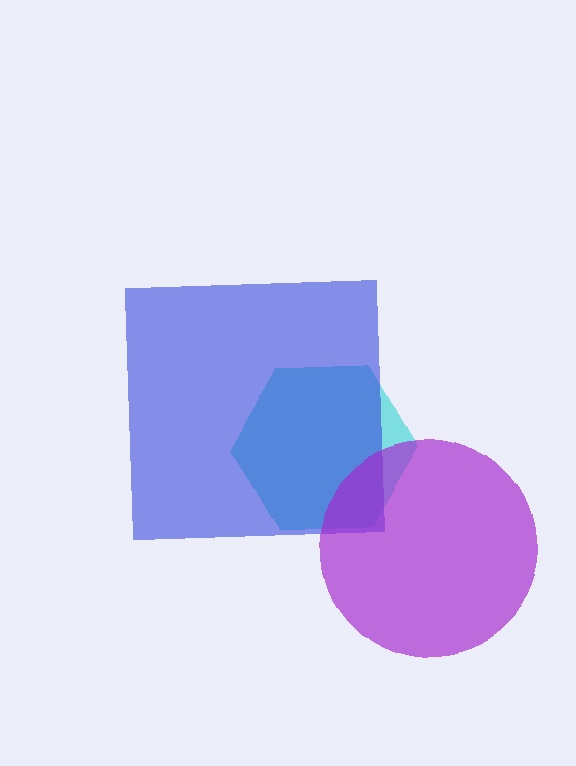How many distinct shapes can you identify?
There are 3 distinct shapes: a cyan hexagon, a blue square, a purple circle.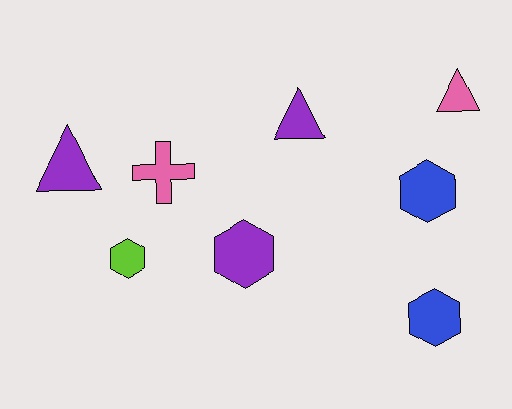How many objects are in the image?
There are 8 objects.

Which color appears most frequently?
Purple, with 3 objects.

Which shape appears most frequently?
Hexagon, with 4 objects.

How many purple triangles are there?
There are 2 purple triangles.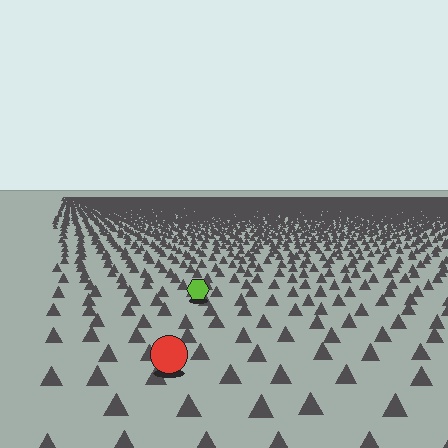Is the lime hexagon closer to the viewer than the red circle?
No. The red circle is closer — you can tell from the texture gradient: the ground texture is coarser near it.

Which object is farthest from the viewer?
The lime hexagon is farthest from the viewer. It appears smaller and the ground texture around it is denser.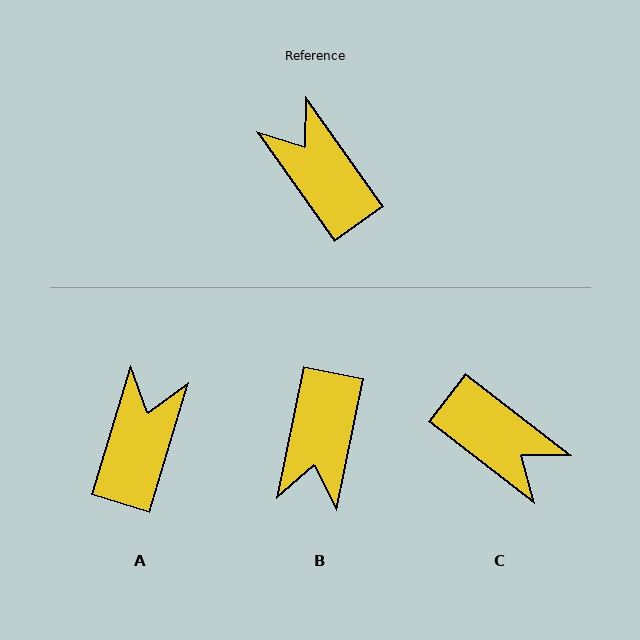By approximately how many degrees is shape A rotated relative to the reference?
Approximately 52 degrees clockwise.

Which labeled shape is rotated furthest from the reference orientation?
C, about 163 degrees away.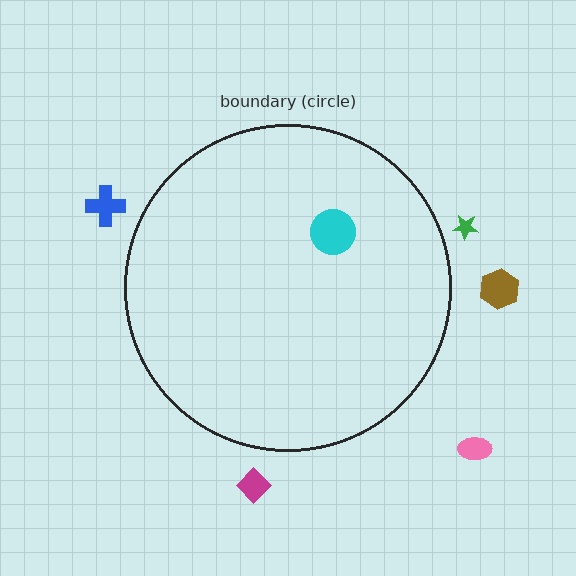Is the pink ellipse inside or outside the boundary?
Outside.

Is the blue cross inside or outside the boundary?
Outside.